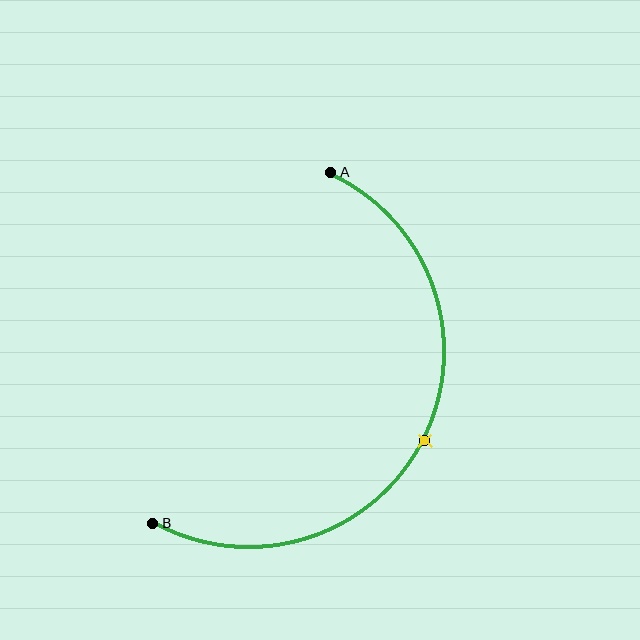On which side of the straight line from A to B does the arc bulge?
The arc bulges to the right of the straight line connecting A and B.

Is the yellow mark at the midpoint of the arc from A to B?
Yes. The yellow mark lies on the arc at equal arc-length from both A and B — it is the arc midpoint.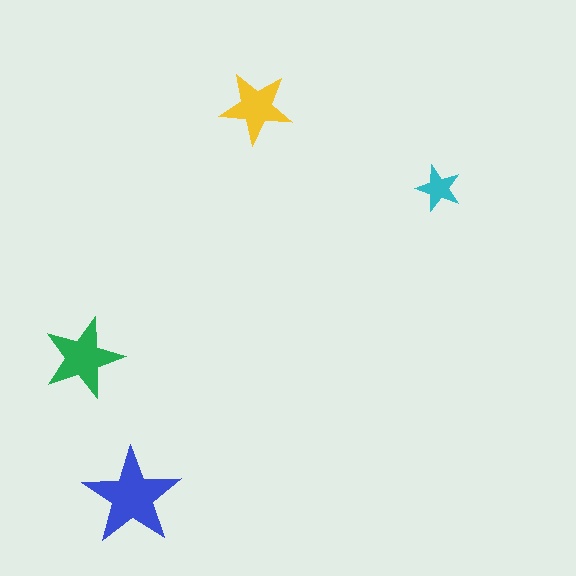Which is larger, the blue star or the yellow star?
The blue one.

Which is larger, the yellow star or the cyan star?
The yellow one.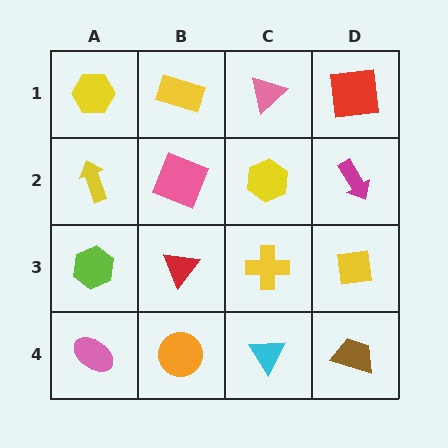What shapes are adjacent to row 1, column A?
A yellow arrow (row 2, column A), a yellow rectangle (row 1, column B).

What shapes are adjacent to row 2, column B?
A yellow rectangle (row 1, column B), a red triangle (row 3, column B), a yellow arrow (row 2, column A), a yellow hexagon (row 2, column C).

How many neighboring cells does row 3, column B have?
4.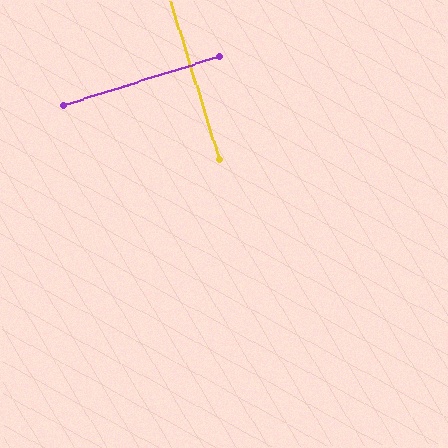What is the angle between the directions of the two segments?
Approximately 90 degrees.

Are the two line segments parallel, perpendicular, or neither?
Perpendicular — they meet at approximately 90°.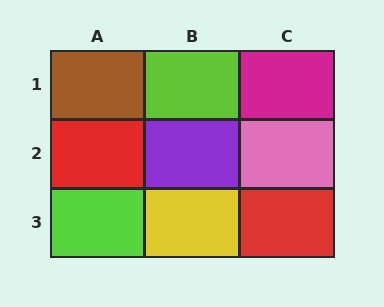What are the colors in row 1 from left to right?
Brown, lime, magenta.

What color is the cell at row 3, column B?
Yellow.